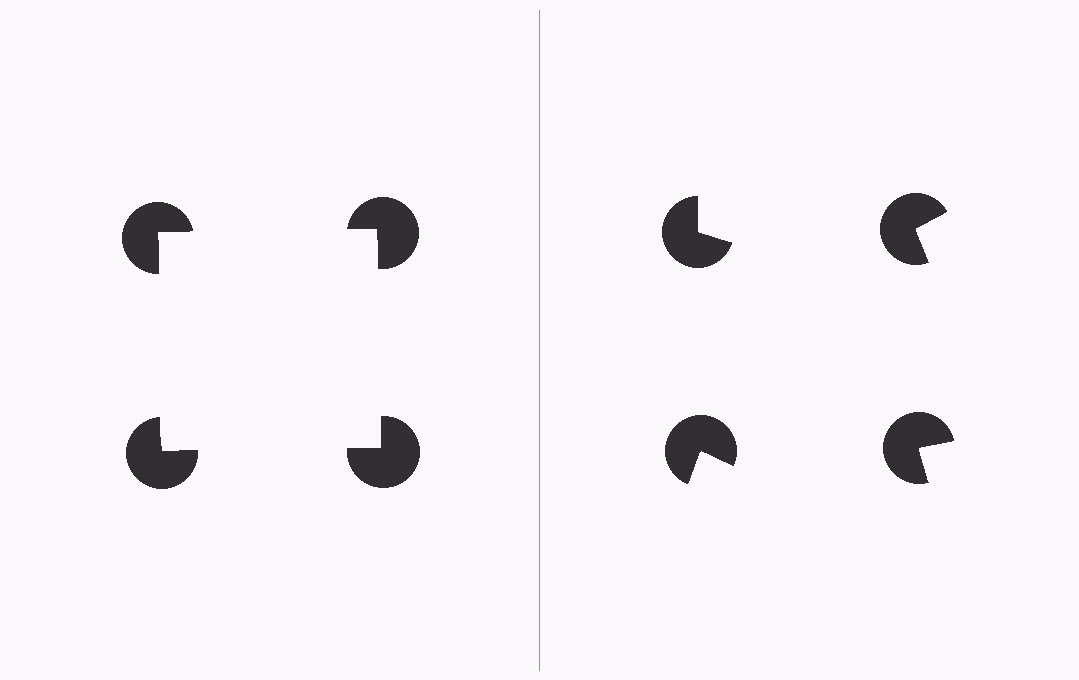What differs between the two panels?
The pac-man discs are positioned identically on both sides; only the wedge orientations differ. On the left they align to a square; on the right they are misaligned.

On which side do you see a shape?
An illusory square appears on the left side. On the right side the wedge cuts are rotated, so no coherent shape forms.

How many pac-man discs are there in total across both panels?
8 — 4 on each side.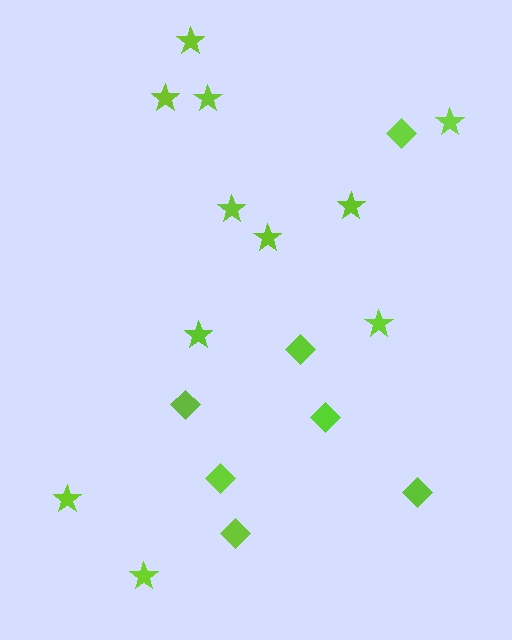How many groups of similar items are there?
There are 2 groups: one group of diamonds (7) and one group of stars (11).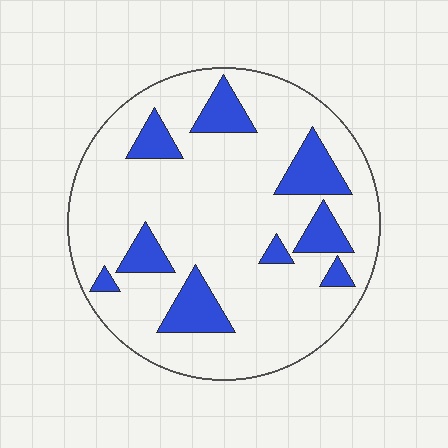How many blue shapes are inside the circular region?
9.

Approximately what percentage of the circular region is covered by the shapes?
Approximately 20%.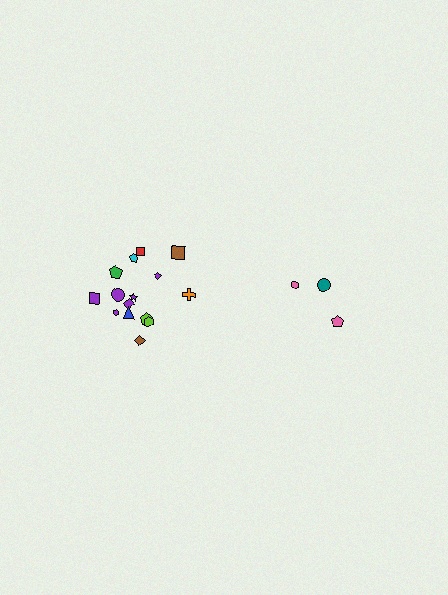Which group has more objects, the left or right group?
The left group.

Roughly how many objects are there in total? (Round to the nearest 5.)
Roughly 20 objects in total.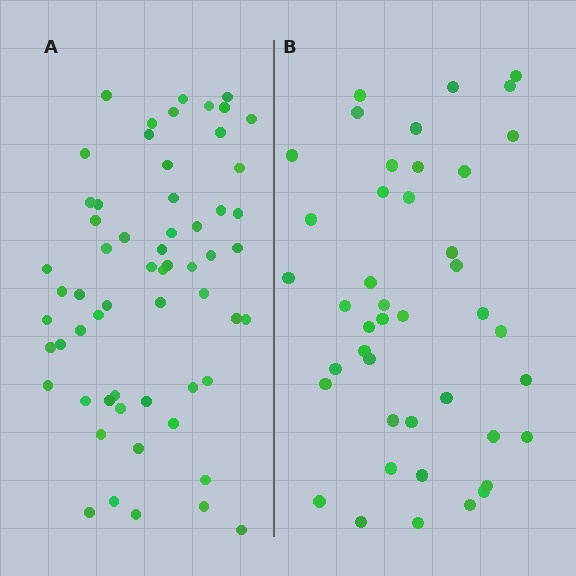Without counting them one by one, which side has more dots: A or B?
Region A (the left region) has more dots.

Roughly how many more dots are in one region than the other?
Region A has approximately 15 more dots than region B.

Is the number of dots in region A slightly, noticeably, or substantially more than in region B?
Region A has noticeably more, but not dramatically so. The ratio is roughly 1.4 to 1.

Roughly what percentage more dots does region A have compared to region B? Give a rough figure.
About 40% more.